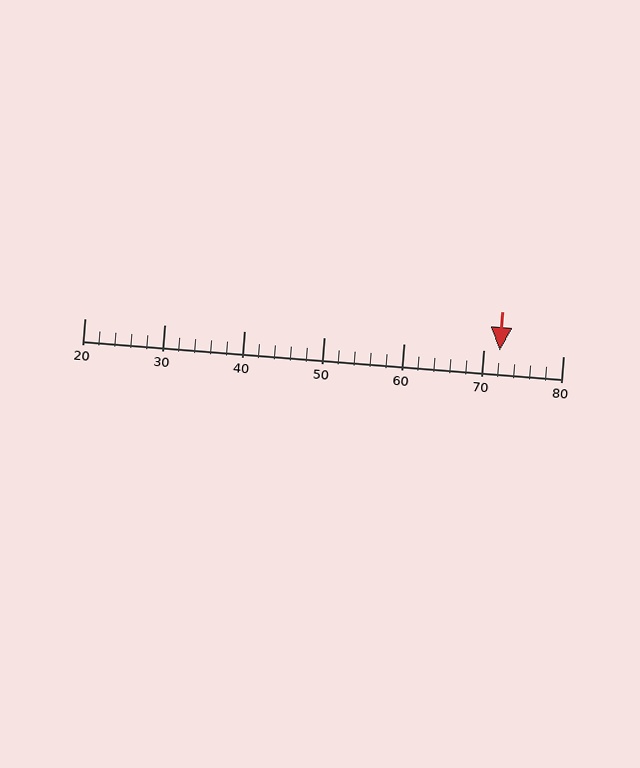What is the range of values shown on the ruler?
The ruler shows values from 20 to 80.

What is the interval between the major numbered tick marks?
The major tick marks are spaced 10 units apart.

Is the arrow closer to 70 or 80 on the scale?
The arrow is closer to 70.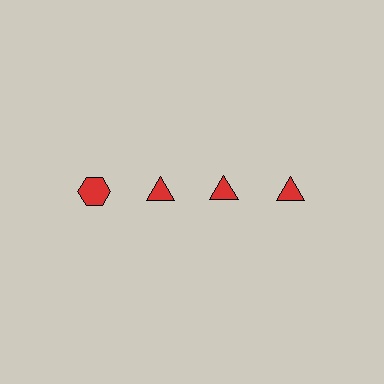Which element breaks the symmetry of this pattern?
The red hexagon in the top row, leftmost column breaks the symmetry. All other shapes are red triangles.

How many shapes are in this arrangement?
There are 4 shapes arranged in a grid pattern.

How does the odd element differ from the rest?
It has a different shape: hexagon instead of triangle.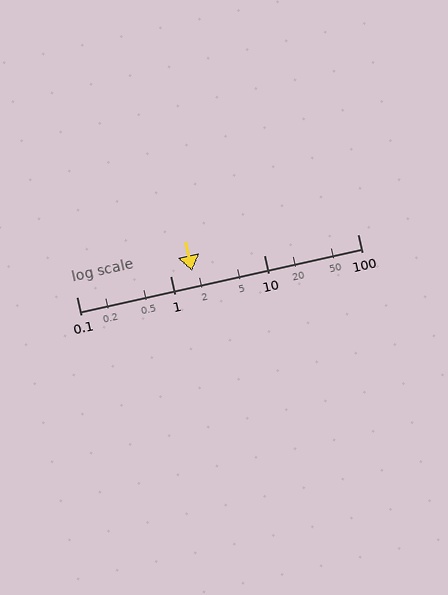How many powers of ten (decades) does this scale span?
The scale spans 3 decades, from 0.1 to 100.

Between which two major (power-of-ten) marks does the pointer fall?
The pointer is between 1 and 10.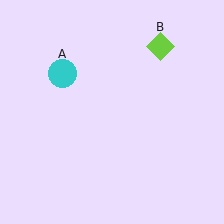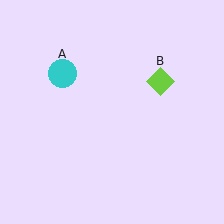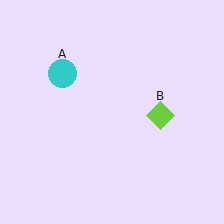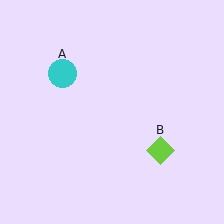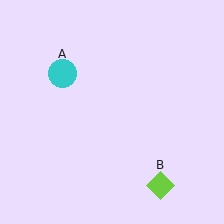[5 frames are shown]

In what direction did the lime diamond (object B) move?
The lime diamond (object B) moved down.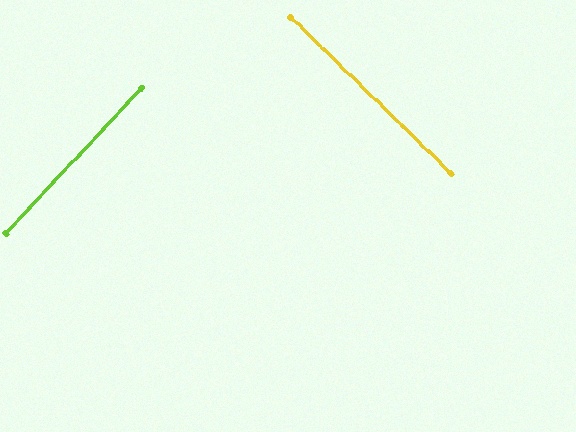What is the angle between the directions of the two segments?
Approximately 89 degrees.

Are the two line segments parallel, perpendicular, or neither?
Perpendicular — they meet at approximately 89°.